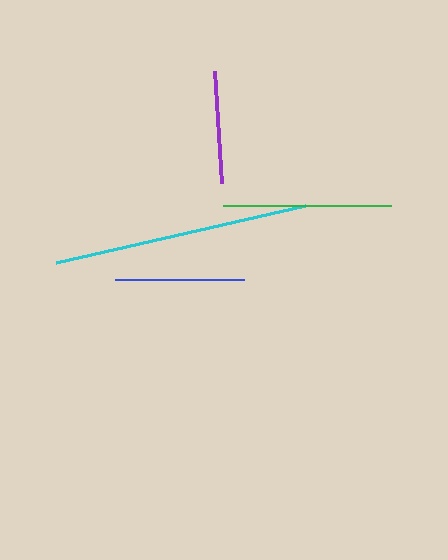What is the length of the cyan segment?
The cyan segment is approximately 256 pixels long.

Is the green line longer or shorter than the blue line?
The green line is longer than the blue line.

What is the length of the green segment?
The green segment is approximately 168 pixels long.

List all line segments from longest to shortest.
From longest to shortest: cyan, green, blue, purple.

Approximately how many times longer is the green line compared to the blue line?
The green line is approximately 1.3 times the length of the blue line.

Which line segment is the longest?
The cyan line is the longest at approximately 256 pixels.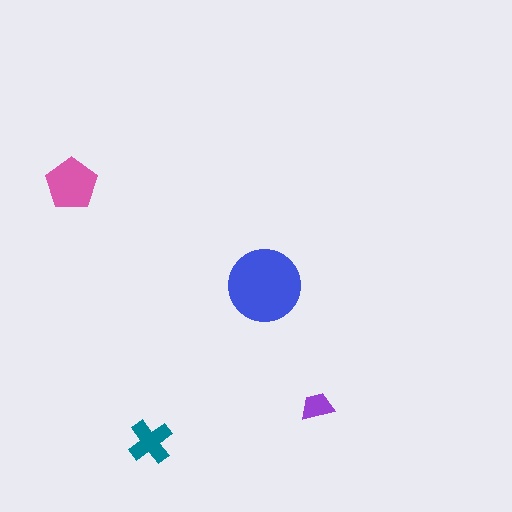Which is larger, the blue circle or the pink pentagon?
The blue circle.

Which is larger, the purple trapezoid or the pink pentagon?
The pink pentagon.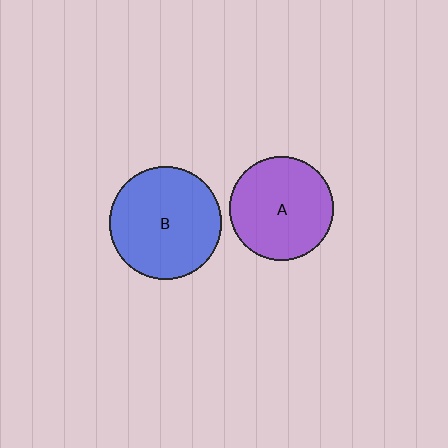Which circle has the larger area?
Circle B (blue).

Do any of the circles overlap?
No, none of the circles overlap.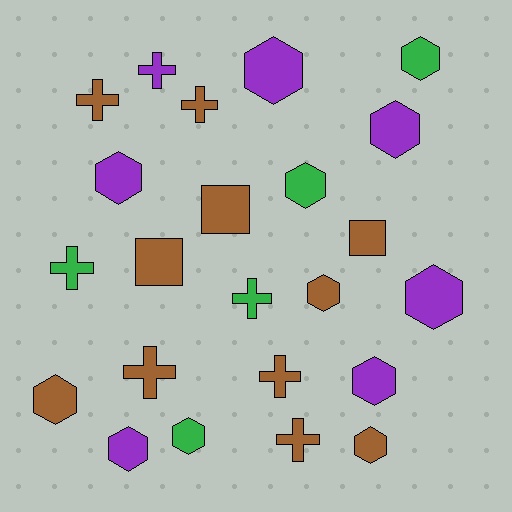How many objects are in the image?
There are 23 objects.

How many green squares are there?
There are no green squares.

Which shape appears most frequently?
Hexagon, with 12 objects.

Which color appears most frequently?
Brown, with 11 objects.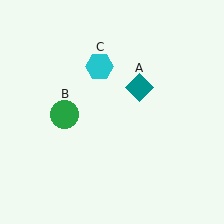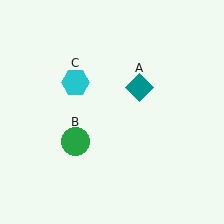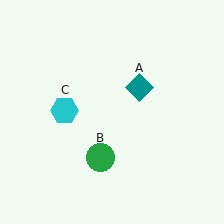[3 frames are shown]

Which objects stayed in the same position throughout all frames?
Teal diamond (object A) remained stationary.